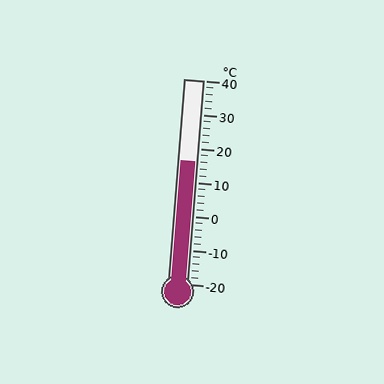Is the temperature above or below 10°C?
The temperature is above 10°C.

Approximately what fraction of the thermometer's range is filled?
The thermometer is filled to approximately 60% of its range.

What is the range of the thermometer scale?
The thermometer scale ranges from -20°C to 40°C.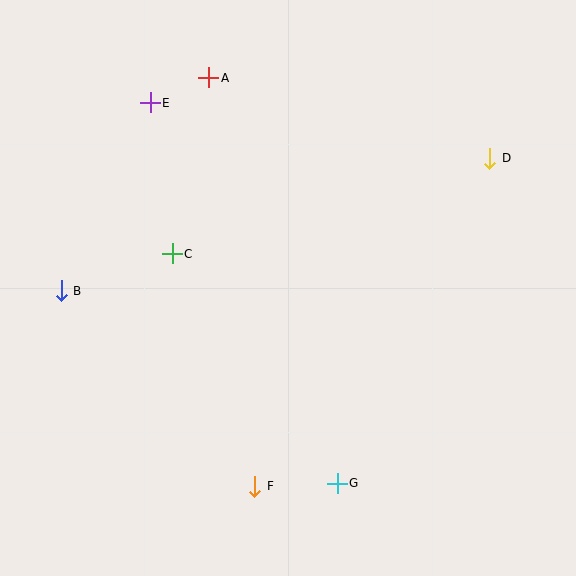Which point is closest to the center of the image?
Point C at (172, 254) is closest to the center.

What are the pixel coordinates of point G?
Point G is at (337, 483).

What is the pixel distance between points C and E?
The distance between C and E is 152 pixels.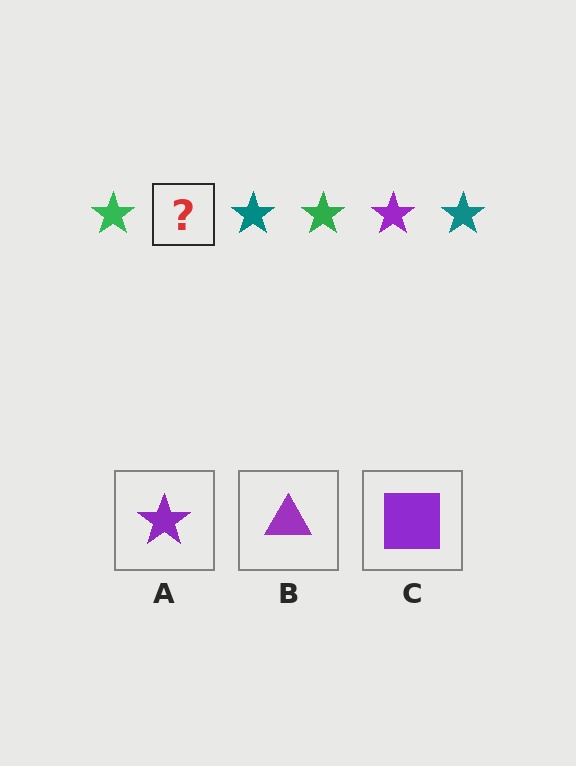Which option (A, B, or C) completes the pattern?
A.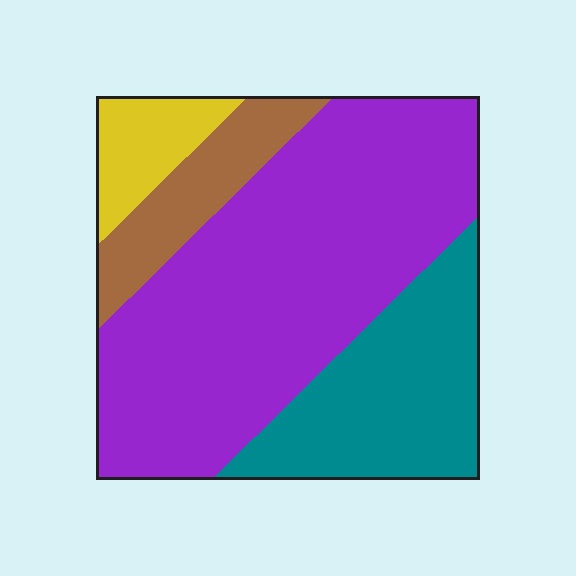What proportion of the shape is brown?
Brown covers 11% of the shape.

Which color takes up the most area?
Purple, at roughly 55%.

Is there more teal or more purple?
Purple.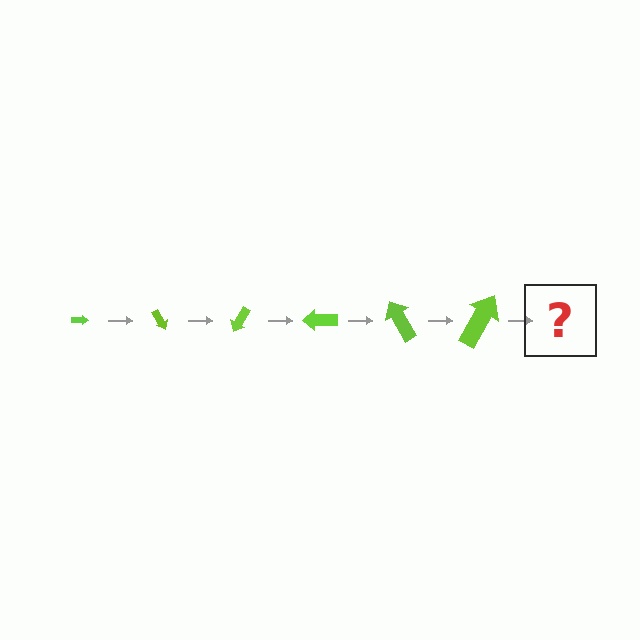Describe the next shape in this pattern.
It should be an arrow, larger than the previous one and rotated 360 degrees from the start.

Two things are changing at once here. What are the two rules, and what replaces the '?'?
The two rules are that the arrow grows larger each step and it rotates 60 degrees each step. The '?' should be an arrow, larger than the previous one and rotated 360 degrees from the start.